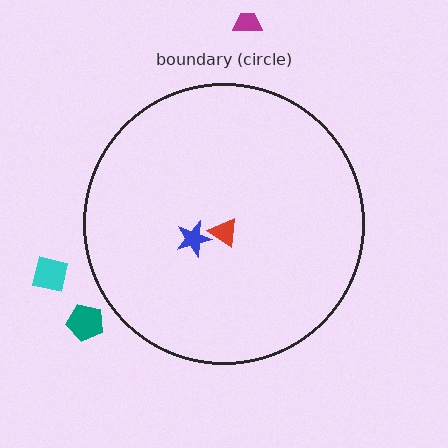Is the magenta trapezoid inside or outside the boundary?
Outside.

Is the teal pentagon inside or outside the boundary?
Outside.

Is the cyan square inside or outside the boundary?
Outside.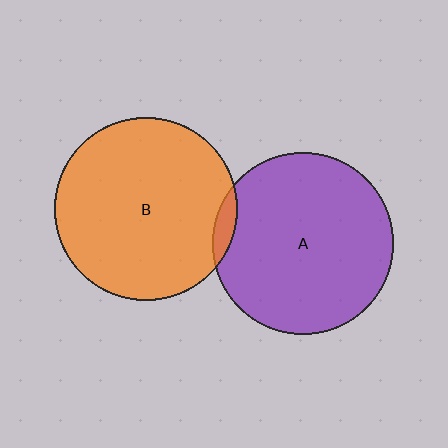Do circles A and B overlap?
Yes.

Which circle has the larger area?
Circle B (orange).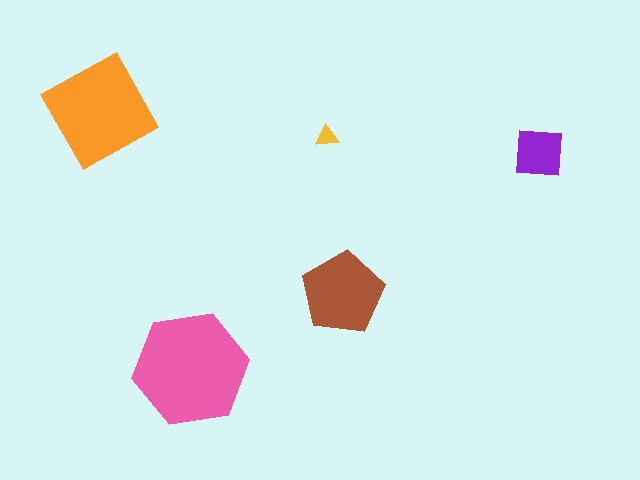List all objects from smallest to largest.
The yellow triangle, the purple square, the brown pentagon, the orange diamond, the pink hexagon.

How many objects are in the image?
There are 5 objects in the image.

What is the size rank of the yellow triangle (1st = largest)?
5th.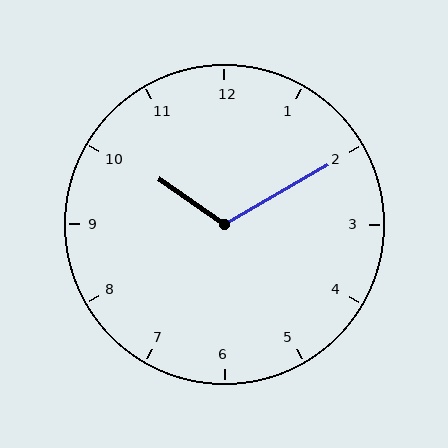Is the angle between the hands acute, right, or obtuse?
It is obtuse.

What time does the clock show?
10:10.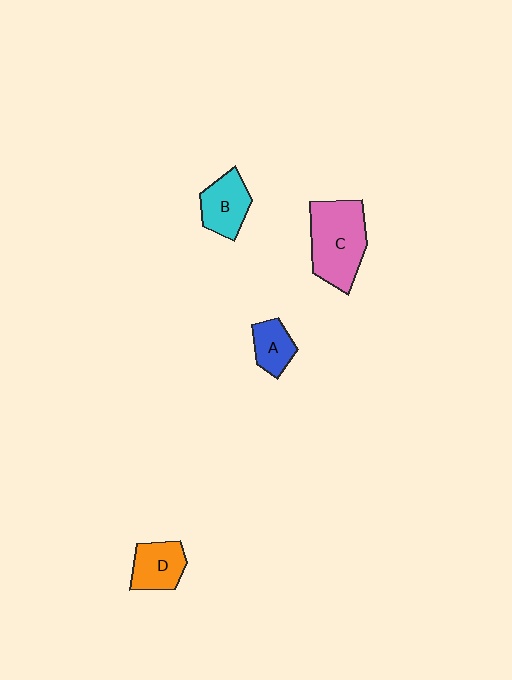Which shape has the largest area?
Shape C (pink).